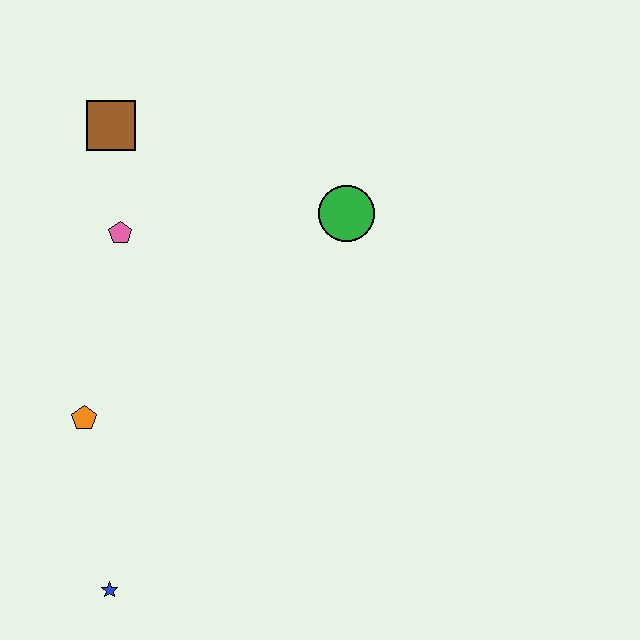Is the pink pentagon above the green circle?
No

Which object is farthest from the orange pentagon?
The green circle is farthest from the orange pentagon.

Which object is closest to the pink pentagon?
The brown square is closest to the pink pentagon.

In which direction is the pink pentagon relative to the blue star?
The pink pentagon is above the blue star.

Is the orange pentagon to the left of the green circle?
Yes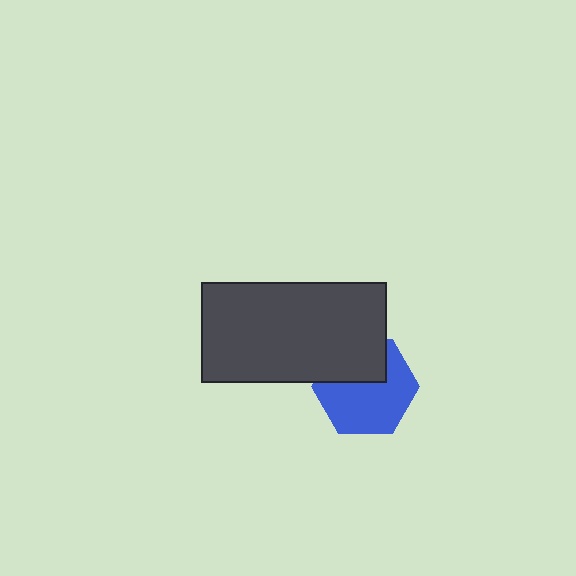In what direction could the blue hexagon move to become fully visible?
The blue hexagon could move down. That would shift it out from behind the dark gray rectangle entirely.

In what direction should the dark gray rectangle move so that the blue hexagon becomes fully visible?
The dark gray rectangle should move up. That is the shortest direction to clear the overlap and leave the blue hexagon fully visible.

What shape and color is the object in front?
The object in front is a dark gray rectangle.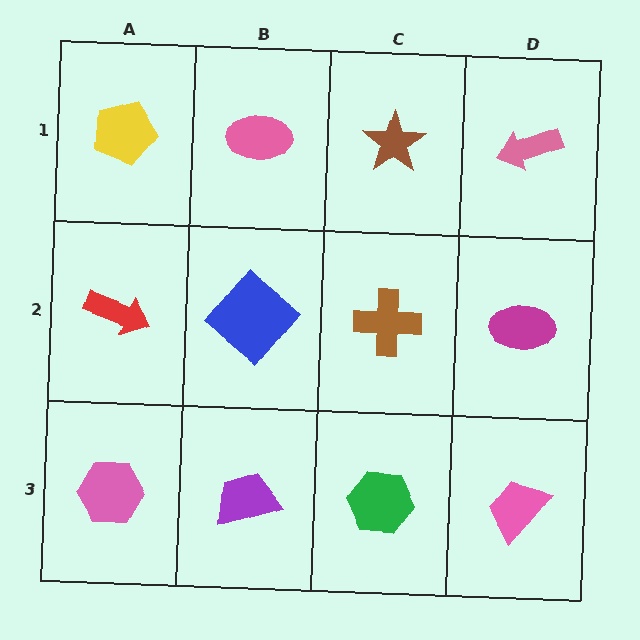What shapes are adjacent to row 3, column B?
A blue diamond (row 2, column B), a pink hexagon (row 3, column A), a green hexagon (row 3, column C).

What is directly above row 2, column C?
A brown star.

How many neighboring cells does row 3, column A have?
2.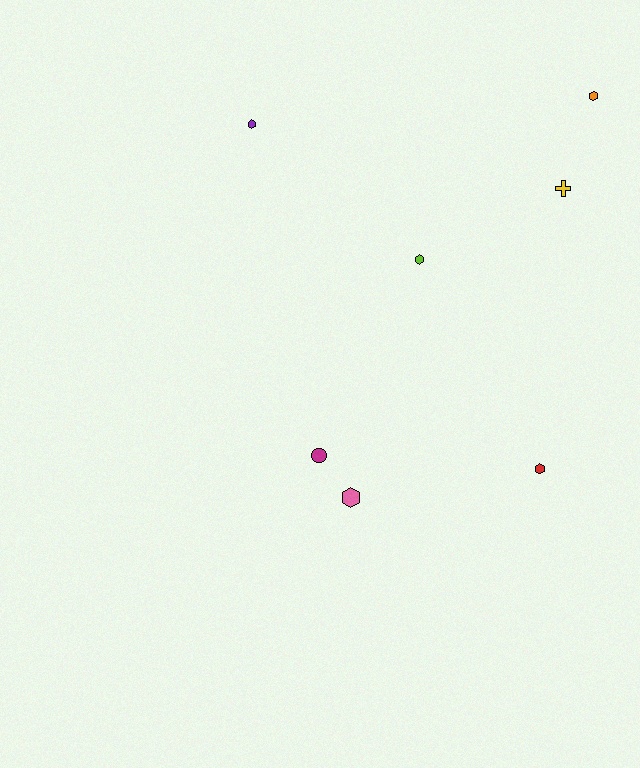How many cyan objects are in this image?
There are no cyan objects.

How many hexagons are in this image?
There are 5 hexagons.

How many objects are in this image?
There are 7 objects.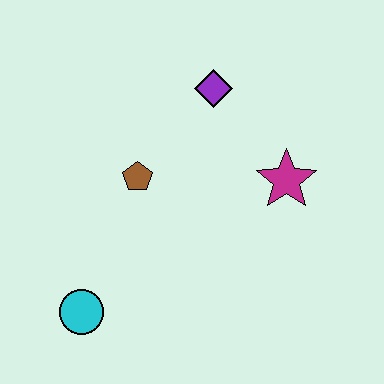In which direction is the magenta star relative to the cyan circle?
The magenta star is to the right of the cyan circle.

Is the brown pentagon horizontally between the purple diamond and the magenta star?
No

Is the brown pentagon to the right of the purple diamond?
No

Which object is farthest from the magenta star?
The cyan circle is farthest from the magenta star.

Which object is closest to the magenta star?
The purple diamond is closest to the magenta star.